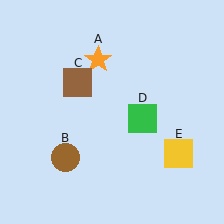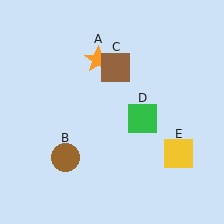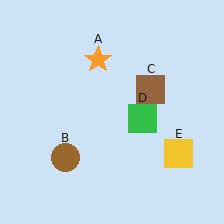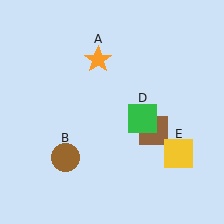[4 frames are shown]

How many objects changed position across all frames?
1 object changed position: brown square (object C).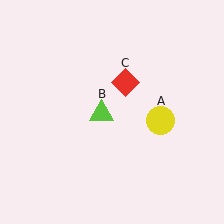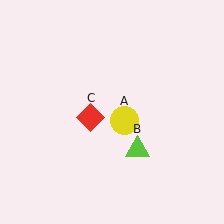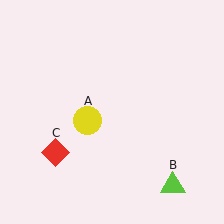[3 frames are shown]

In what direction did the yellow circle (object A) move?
The yellow circle (object A) moved left.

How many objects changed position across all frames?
3 objects changed position: yellow circle (object A), lime triangle (object B), red diamond (object C).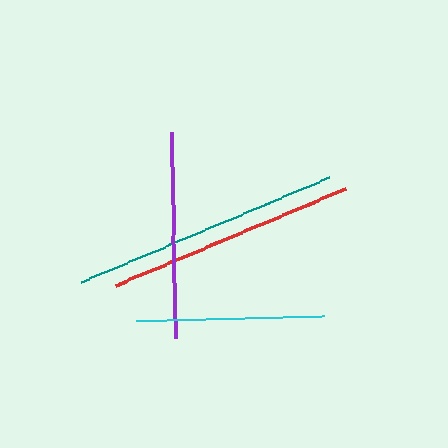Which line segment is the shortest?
The cyan line is the shortest at approximately 188 pixels.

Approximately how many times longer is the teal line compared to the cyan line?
The teal line is approximately 1.4 times the length of the cyan line.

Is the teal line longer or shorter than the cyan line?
The teal line is longer than the cyan line.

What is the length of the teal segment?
The teal segment is approximately 269 pixels long.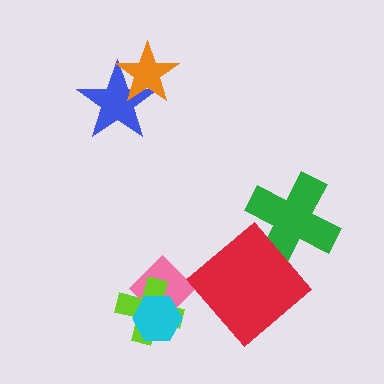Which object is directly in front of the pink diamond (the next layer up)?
The lime cross is directly in front of the pink diamond.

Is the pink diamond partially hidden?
Yes, it is partially covered by another shape.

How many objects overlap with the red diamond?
1 object overlaps with the red diamond.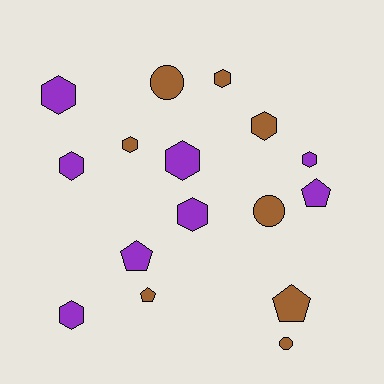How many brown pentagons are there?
There are 2 brown pentagons.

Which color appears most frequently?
Purple, with 8 objects.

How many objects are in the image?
There are 16 objects.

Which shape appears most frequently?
Hexagon, with 9 objects.